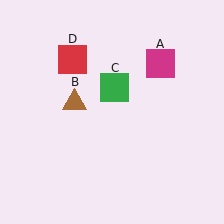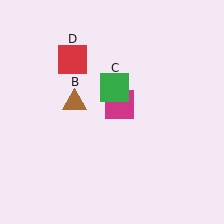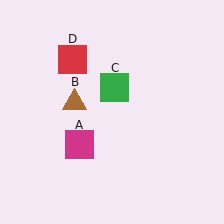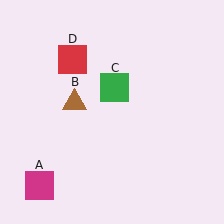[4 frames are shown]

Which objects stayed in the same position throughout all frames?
Brown triangle (object B) and green square (object C) and red square (object D) remained stationary.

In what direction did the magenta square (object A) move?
The magenta square (object A) moved down and to the left.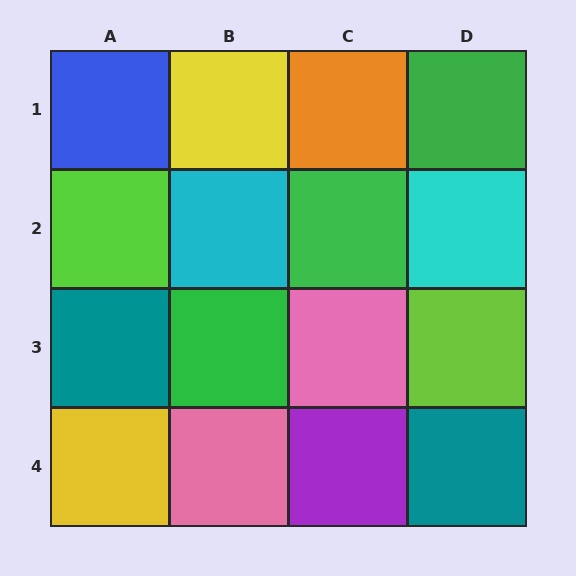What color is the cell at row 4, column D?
Teal.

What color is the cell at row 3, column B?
Green.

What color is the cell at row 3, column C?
Pink.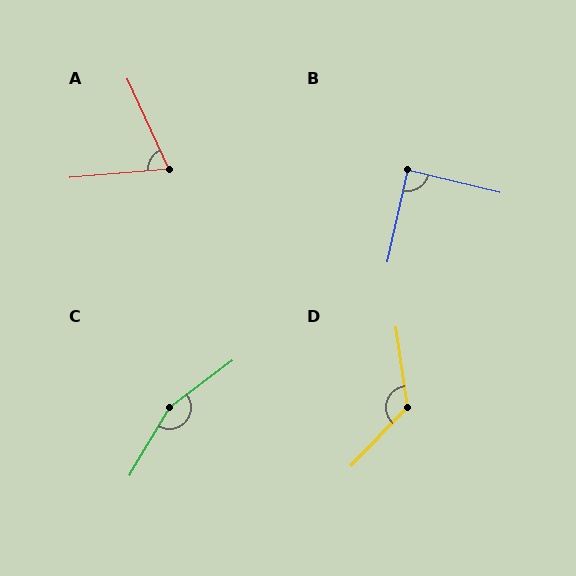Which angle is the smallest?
A, at approximately 70 degrees.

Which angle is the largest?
C, at approximately 157 degrees.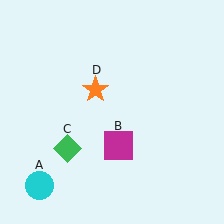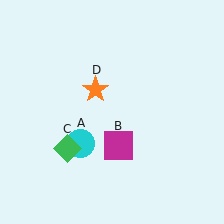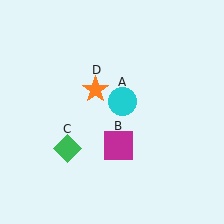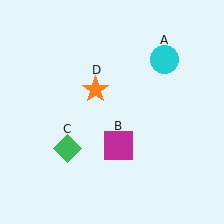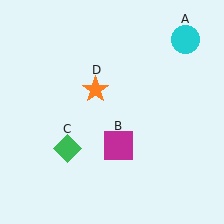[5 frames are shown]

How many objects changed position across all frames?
1 object changed position: cyan circle (object A).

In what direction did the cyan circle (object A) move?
The cyan circle (object A) moved up and to the right.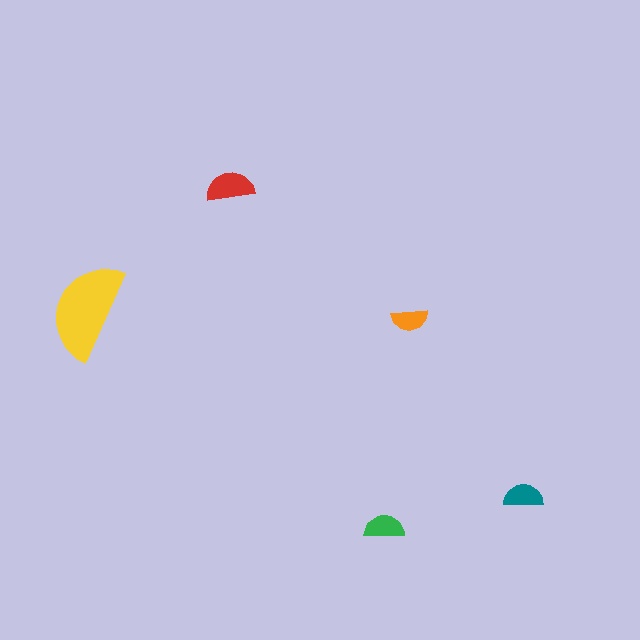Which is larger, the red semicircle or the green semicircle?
The red one.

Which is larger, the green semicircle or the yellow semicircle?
The yellow one.